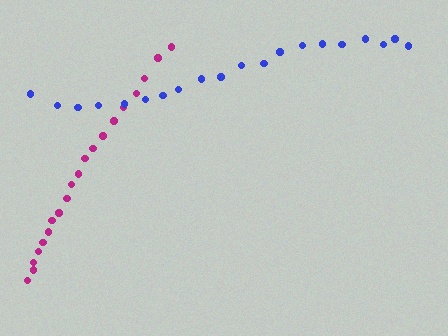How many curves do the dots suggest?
There are 2 distinct paths.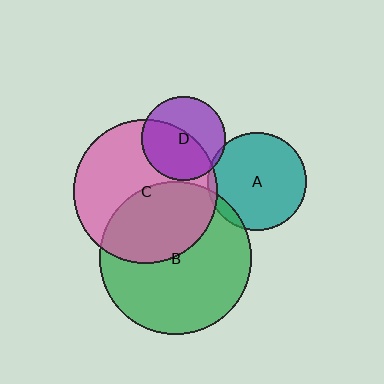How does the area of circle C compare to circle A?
Approximately 2.1 times.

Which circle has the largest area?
Circle B (green).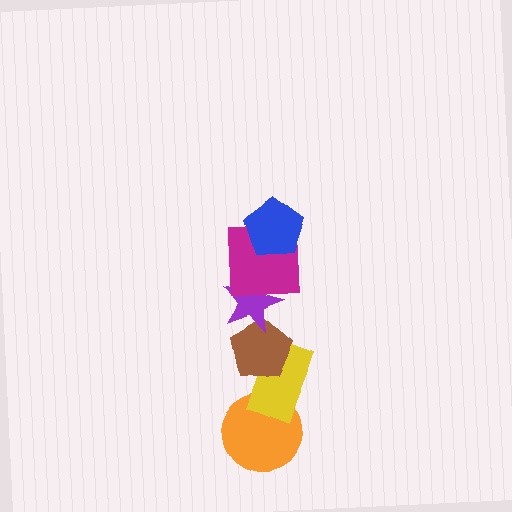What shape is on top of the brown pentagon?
The purple star is on top of the brown pentagon.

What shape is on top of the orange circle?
The yellow rectangle is on top of the orange circle.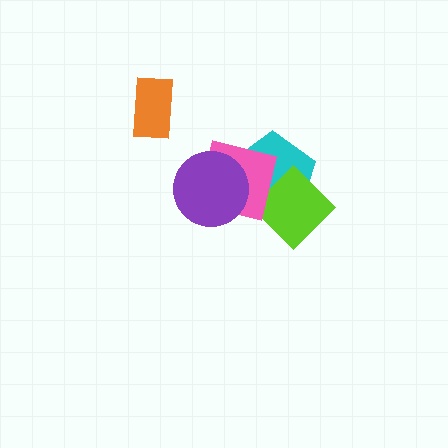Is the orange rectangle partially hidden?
No, no other shape covers it.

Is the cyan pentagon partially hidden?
Yes, it is partially covered by another shape.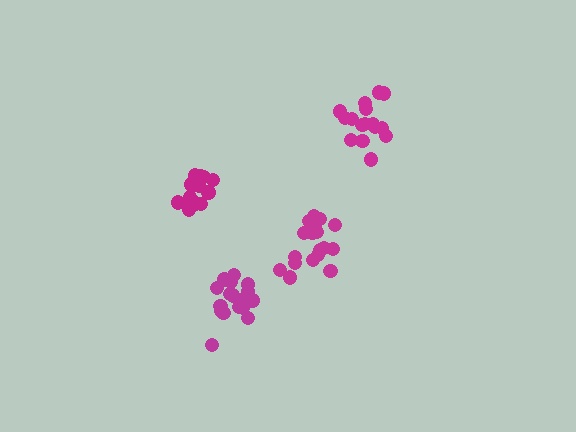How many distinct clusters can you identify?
There are 4 distinct clusters.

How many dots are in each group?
Group 1: 15 dots, Group 2: 18 dots, Group 3: 16 dots, Group 4: 19 dots (68 total).